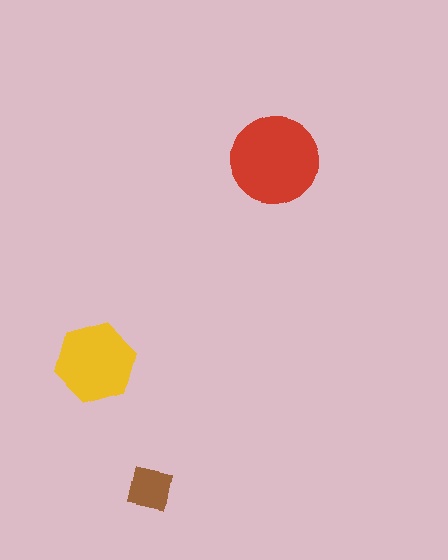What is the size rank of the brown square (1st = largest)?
3rd.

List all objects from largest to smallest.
The red circle, the yellow hexagon, the brown square.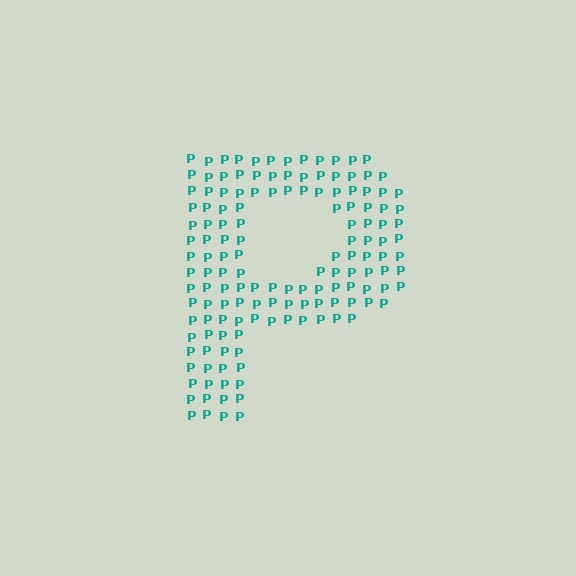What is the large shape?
The large shape is the letter P.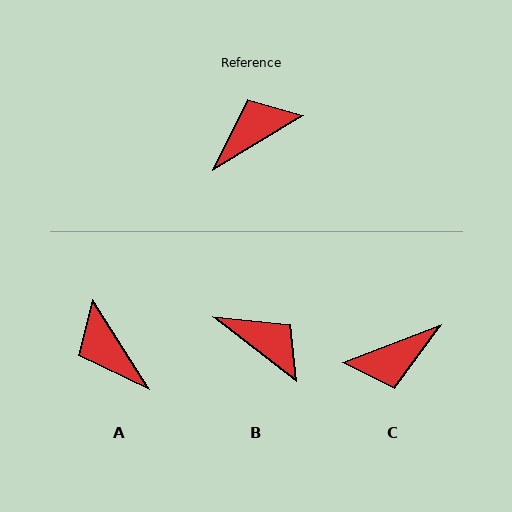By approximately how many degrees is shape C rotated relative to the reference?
Approximately 170 degrees counter-clockwise.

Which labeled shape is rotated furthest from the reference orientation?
C, about 170 degrees away.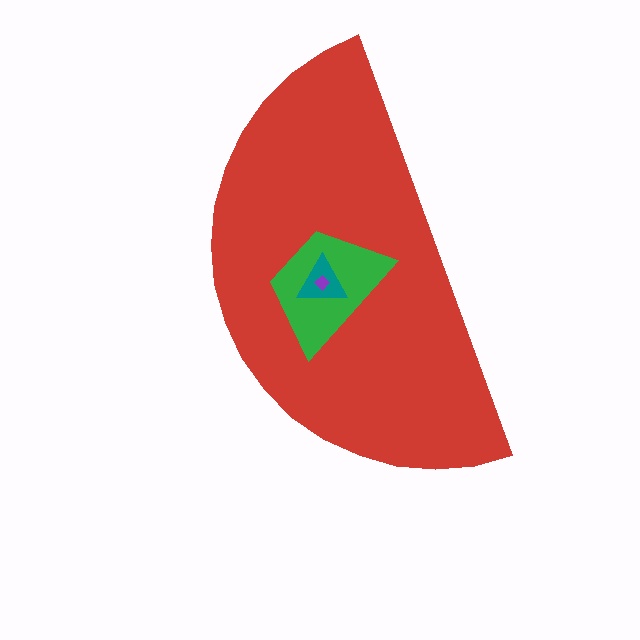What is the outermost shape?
The red semicircle.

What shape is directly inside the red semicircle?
The green trapezoid.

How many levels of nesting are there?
4.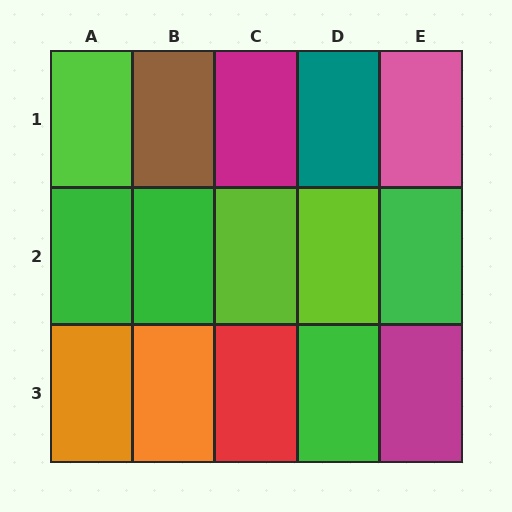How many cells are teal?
1 cell is teal.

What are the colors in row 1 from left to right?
Lime, brown, magenta, teal, pink.